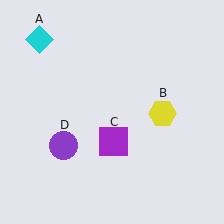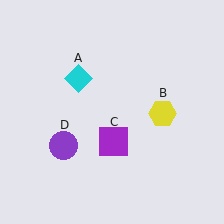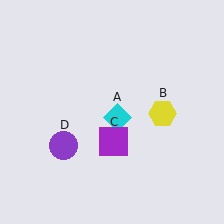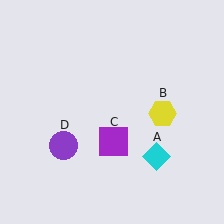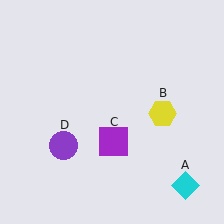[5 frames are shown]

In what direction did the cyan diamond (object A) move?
The cyan diamond (object A) moved down and to the right.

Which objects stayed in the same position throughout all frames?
Yellow hexagon (object B) and purple square (object C) and purple circle (object D) remained stationary.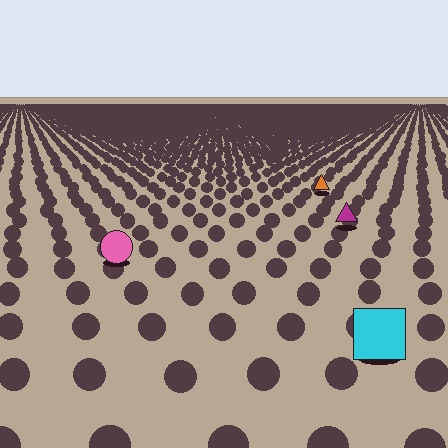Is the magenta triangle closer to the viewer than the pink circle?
No. The pink circle is closer — you can tell from the texture gradient: the ground texture is coarser near it.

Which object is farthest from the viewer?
The orange triangle is farthest from the viewer. It appears smaller and the ground texture around it is denser.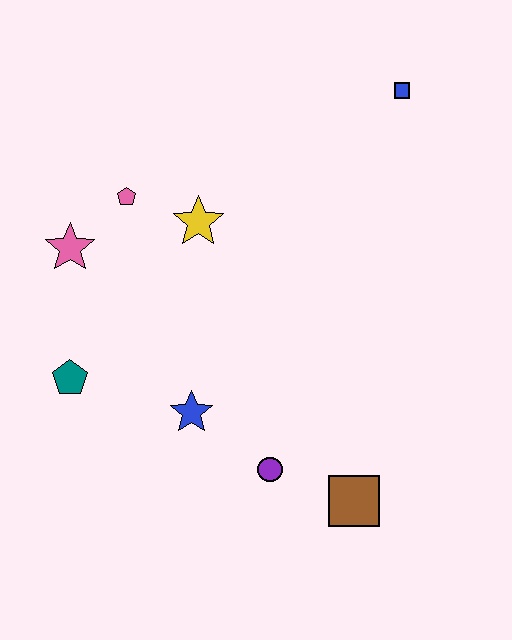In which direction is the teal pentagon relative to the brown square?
The teal pentagon is to the left of the brown square.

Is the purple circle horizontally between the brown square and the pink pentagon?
Yes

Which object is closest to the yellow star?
The pink pentagon is closest to the yellow star.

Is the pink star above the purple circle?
Yes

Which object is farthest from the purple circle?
The blue square is farthest from the purple circle.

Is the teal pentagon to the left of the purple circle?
Yes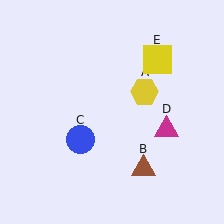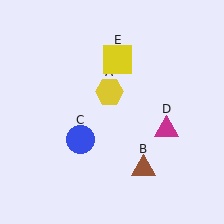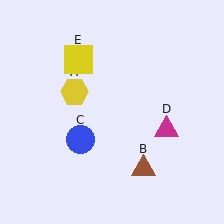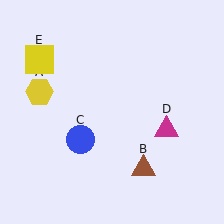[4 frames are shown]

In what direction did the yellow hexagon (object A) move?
The yellow hexagon (object A) moved left.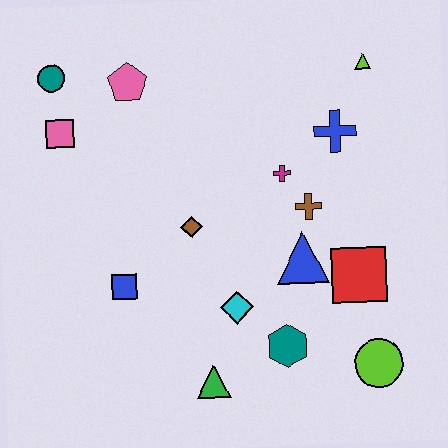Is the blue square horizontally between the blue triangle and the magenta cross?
No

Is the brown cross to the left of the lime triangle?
Yes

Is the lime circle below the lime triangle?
Yes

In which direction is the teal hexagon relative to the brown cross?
The teal hexagon is below the brown cross.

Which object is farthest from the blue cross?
The teal circle is farthest from the blue cross.